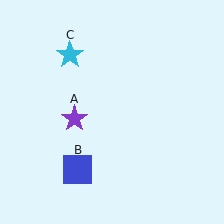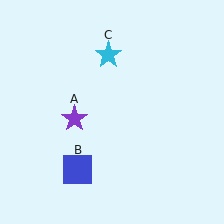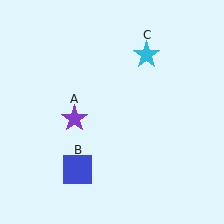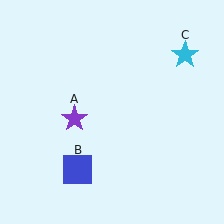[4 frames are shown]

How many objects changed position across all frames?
1 object changed position: cyan star (object C).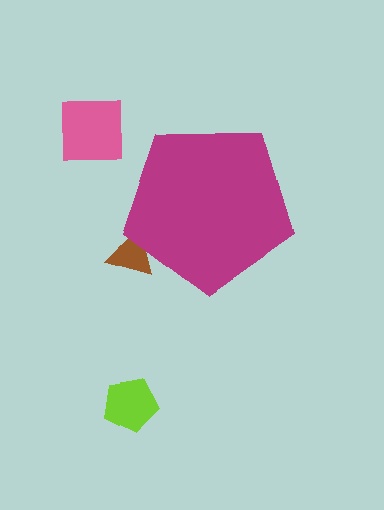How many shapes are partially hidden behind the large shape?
1 shape is partially hidden.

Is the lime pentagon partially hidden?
No, the lime pentagon is fully visible.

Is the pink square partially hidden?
No, the pink square is fully visible.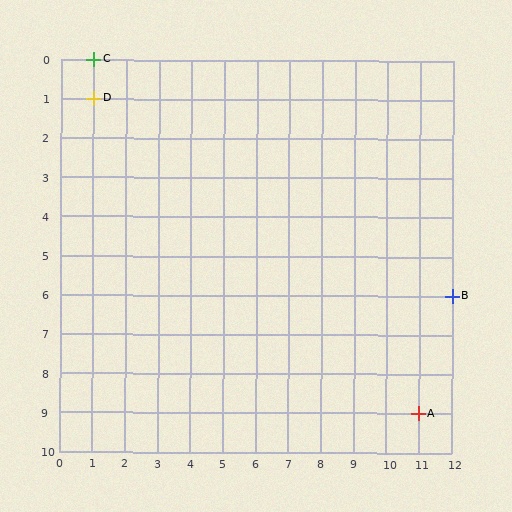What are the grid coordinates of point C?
Point C is at grid coordinates (1, 0).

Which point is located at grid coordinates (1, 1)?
Point D is at (1, 1).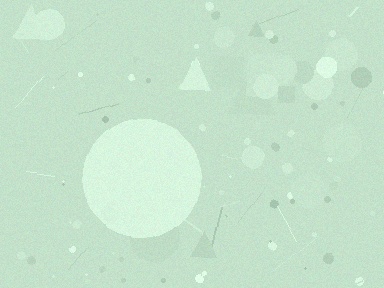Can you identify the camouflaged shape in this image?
The camouflaged shape is a circle.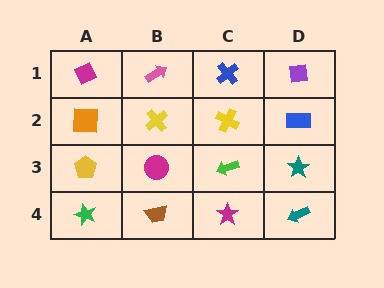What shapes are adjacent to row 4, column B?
A magenta circle (row 3, column B), a green star (row 4, column A), a magenta star (row 4, column C).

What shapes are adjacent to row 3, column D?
A blue rectangle (row 2, column D), a teal arrow (row 4, column D), a green arrow (row 3, column C).